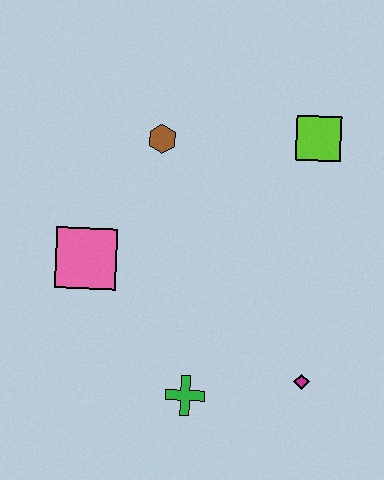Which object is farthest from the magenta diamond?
The brown hexagon is farthest from the magenta diamond.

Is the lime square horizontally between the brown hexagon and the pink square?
No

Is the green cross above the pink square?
No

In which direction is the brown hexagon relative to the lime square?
The brown hexagon is to the left of the lime square.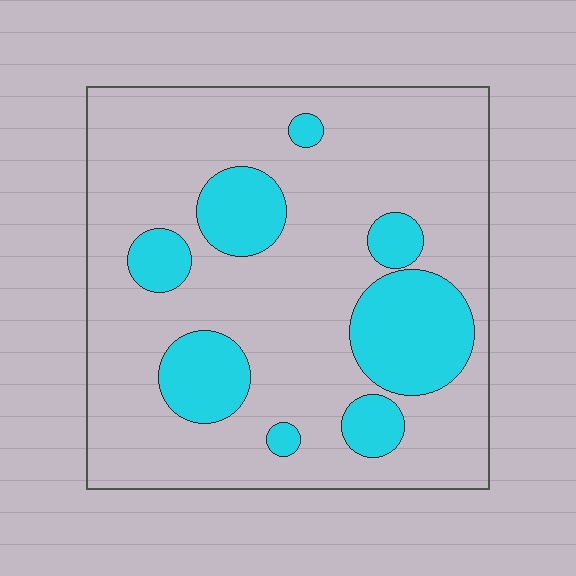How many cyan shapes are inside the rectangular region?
8.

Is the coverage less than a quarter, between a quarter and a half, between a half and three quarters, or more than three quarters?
Less than a quarter.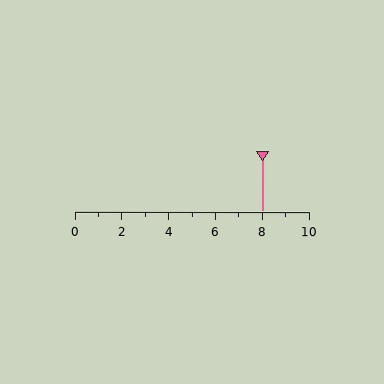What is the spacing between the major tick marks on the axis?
The major ticks are spaced 2 apart.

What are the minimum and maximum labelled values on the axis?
The axis runs from 0 to 10.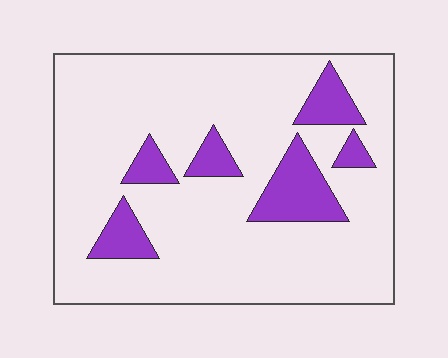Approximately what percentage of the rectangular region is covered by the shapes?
Approximately 15%.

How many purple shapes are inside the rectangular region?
6.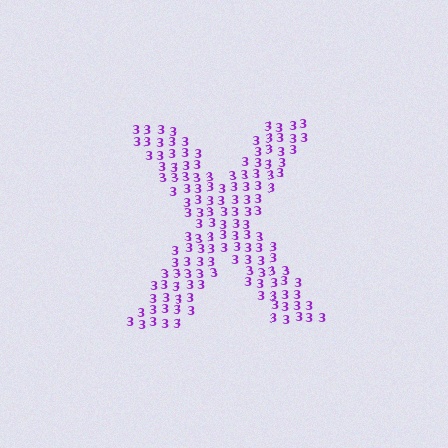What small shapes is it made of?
It is made of small digit 3's.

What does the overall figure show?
The overall figure shows the letter X.